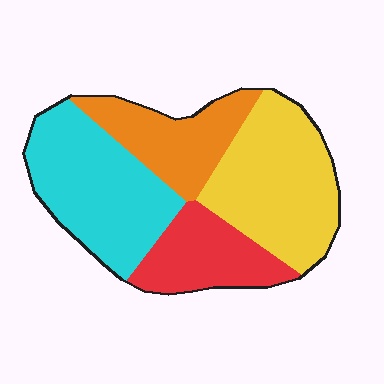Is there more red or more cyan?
Cyan.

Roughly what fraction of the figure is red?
Red takes up less than a quarter of the figure.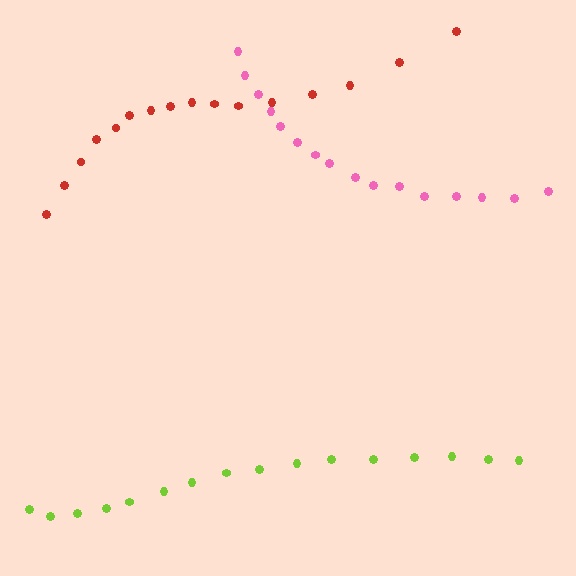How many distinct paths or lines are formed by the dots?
There are 3 distinct paths.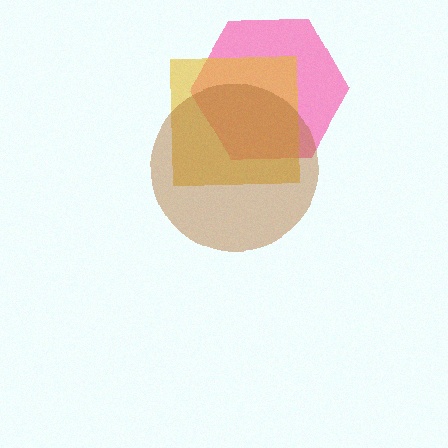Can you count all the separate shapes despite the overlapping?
Yes, there are 3 separate shapes.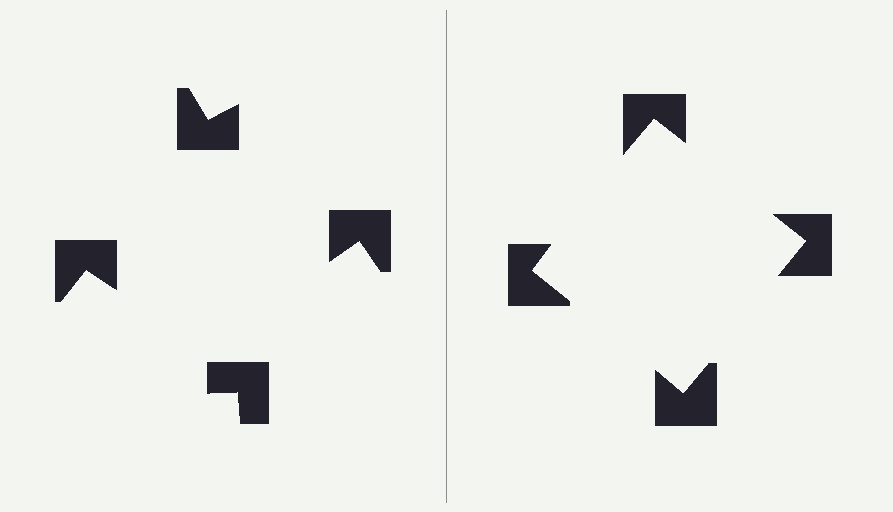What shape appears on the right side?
An illusory square.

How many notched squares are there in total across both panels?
8 — 4 on each side.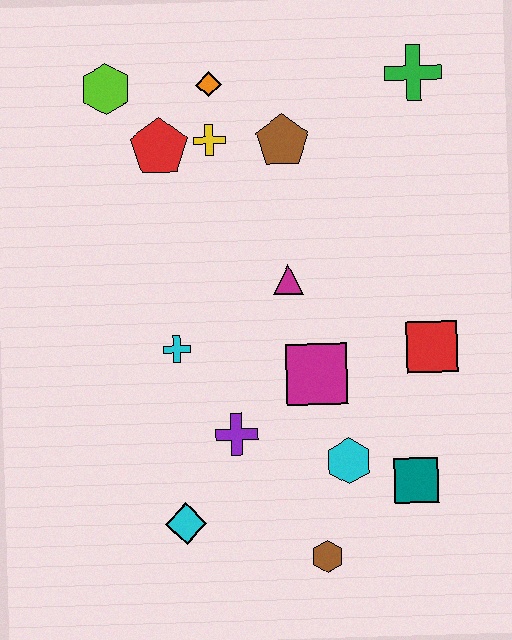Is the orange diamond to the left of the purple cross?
Yes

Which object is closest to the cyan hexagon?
The teal square is closest to the cyan hexagon.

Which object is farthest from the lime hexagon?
The brown hexagon is farthest from the lime hexagon.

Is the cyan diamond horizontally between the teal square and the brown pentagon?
No